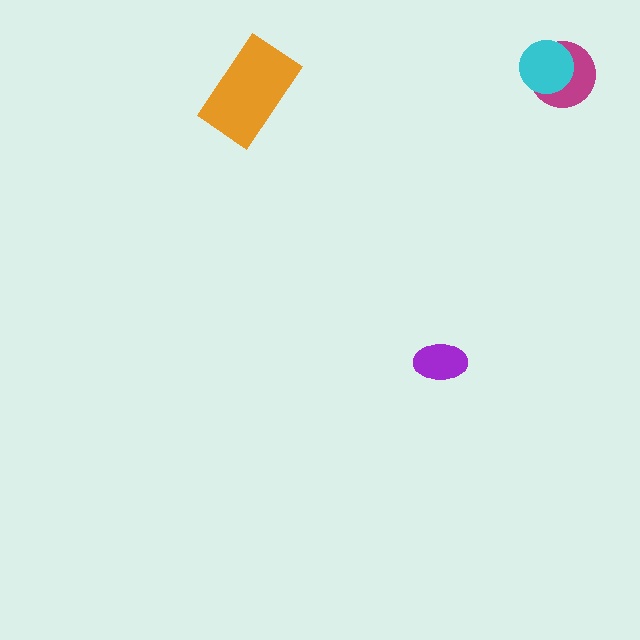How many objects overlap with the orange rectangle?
0 objects overlap with the orange rectangle.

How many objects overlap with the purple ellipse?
0 objects overlap with the purple ellipse.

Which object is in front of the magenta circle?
The cyan circle is in front of the magenta circle.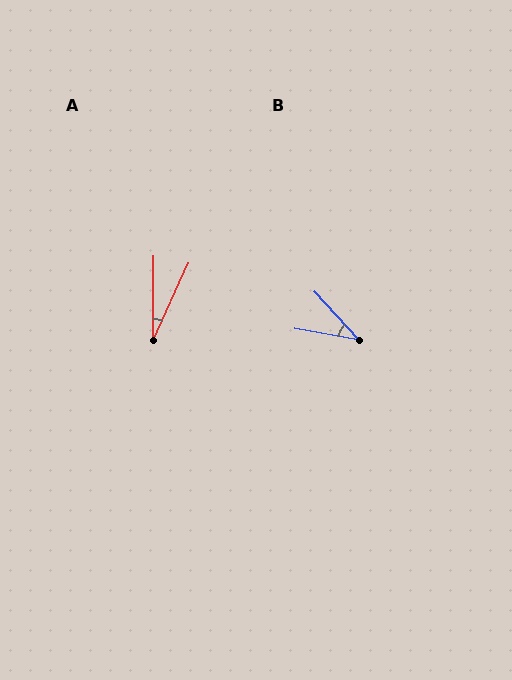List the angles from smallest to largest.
A (25°), B (37°).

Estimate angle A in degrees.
Approximately 25 degrees.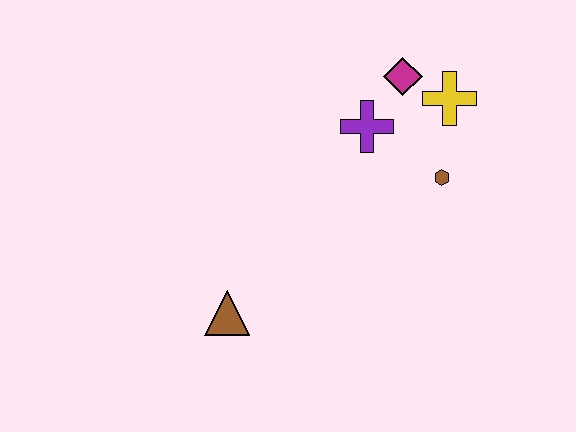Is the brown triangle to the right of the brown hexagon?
No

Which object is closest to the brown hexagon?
The yellow cross is closest to the brown hexagon.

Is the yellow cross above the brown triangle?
Yes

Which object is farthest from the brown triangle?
The yellow cross is farthest from the brown triangle.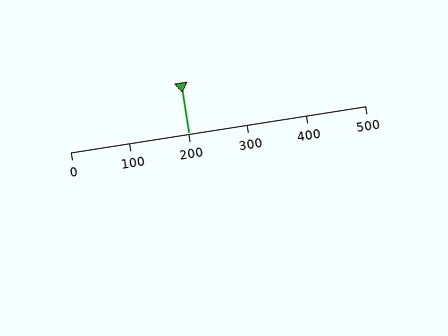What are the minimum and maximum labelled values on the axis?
The axis runs from 0 to 500.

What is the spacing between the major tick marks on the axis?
The major ticks are spaced 100 apart.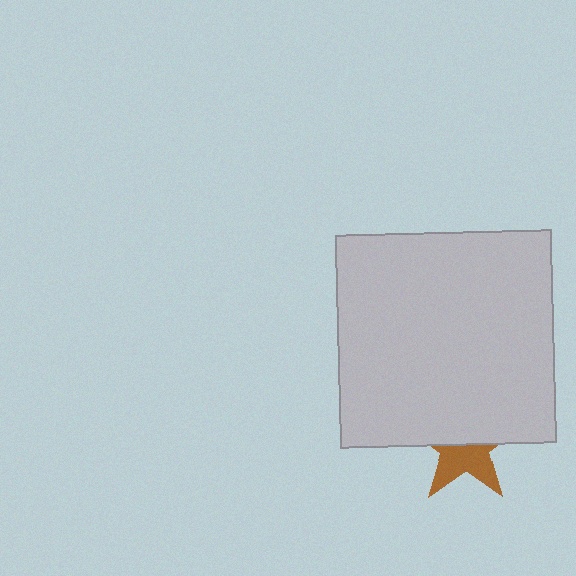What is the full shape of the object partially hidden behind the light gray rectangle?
The partially hidden object is a brown star.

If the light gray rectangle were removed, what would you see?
You would see the complete brown star.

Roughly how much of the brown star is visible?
About half of it is visible (roughly 46%).